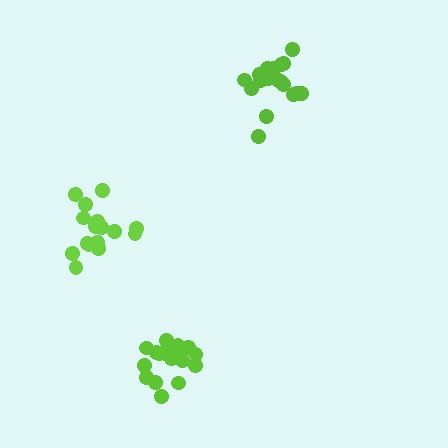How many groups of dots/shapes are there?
There are 3 groups.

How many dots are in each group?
Group 1: 18 dots, Group 2: 19 dots, Group 3: 17 dots (54 total).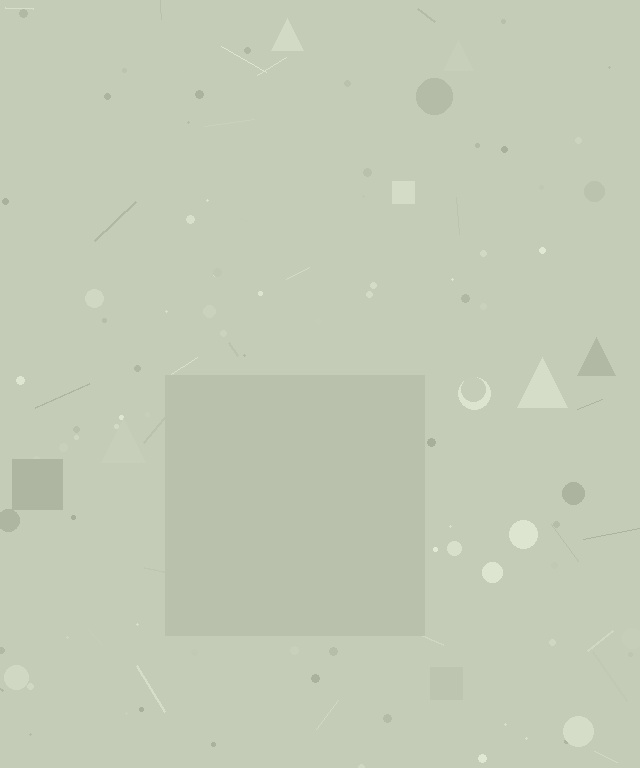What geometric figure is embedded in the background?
A square is embedded in the background.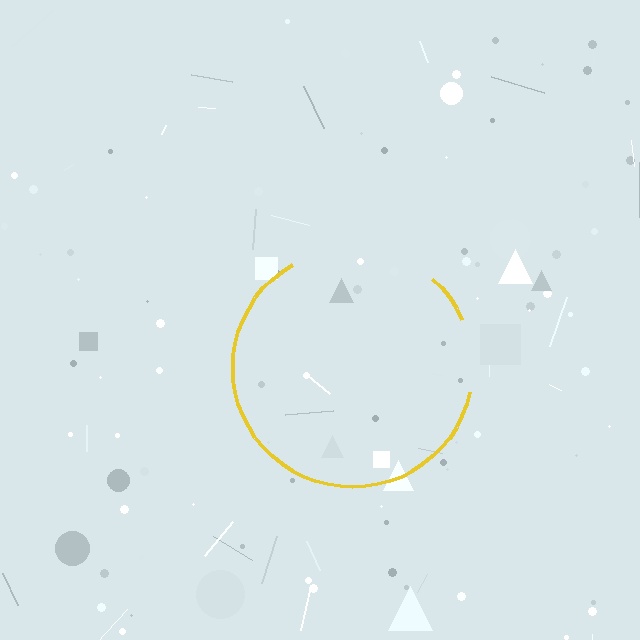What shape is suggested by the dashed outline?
The dashed outline suggests a circle.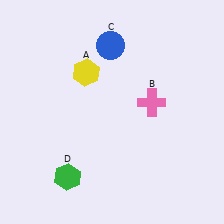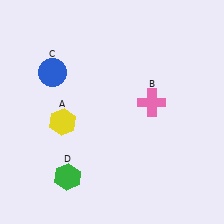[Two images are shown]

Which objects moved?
The objects that moved are: the yellow hexagon (A), the blue circle (C).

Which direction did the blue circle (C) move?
The blue circle (C) moved left.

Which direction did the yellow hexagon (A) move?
The yellow hexagon (A) moved down.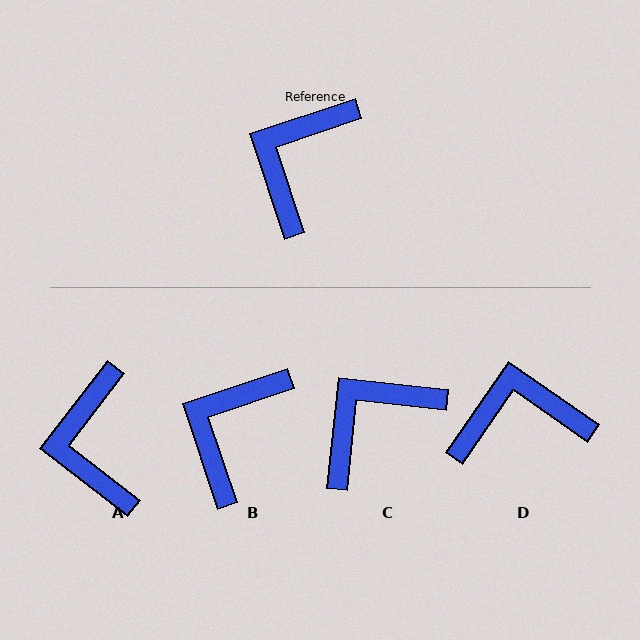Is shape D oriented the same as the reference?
No, it is off by about 53 degrees.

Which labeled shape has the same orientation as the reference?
B.